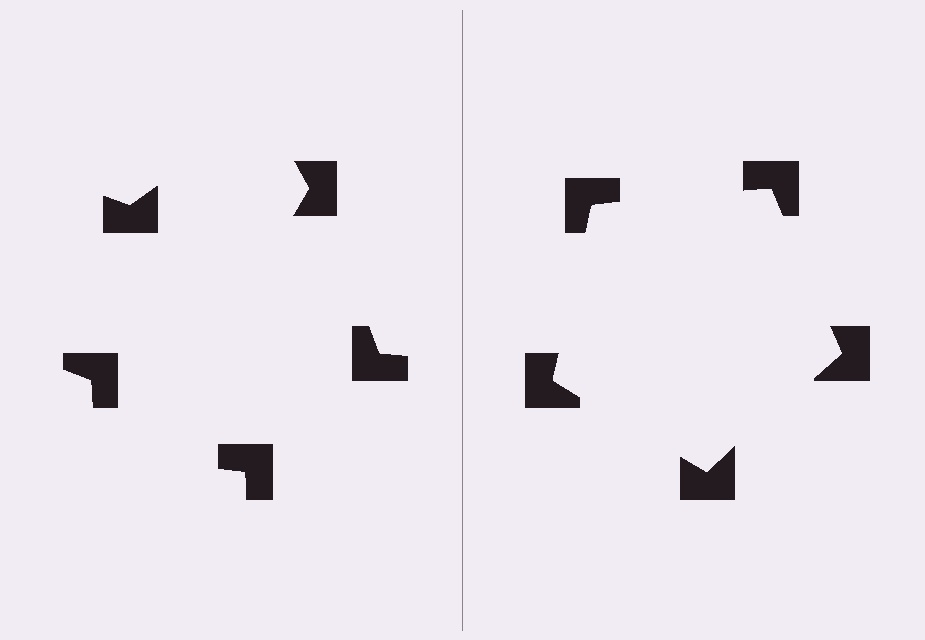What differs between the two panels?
The notched squares are positioned identically on both sides; only the wedge orientations differ. On the right they align to a pentagon; on the left they are misaligned.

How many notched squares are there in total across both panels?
10 — 5 on each side.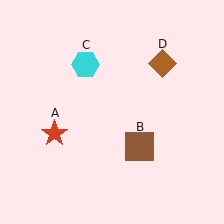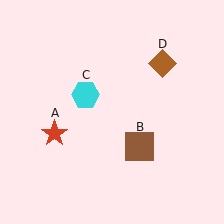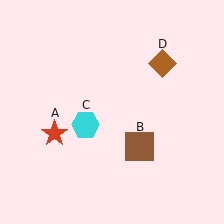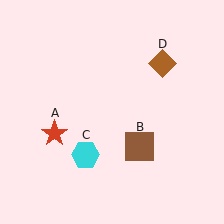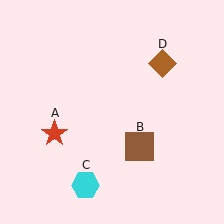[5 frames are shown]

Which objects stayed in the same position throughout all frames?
Red star (object A) and brown square (object B) and brown diamond (object D) remained stationary.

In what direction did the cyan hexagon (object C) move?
The cyan hexagon (object C) moved down.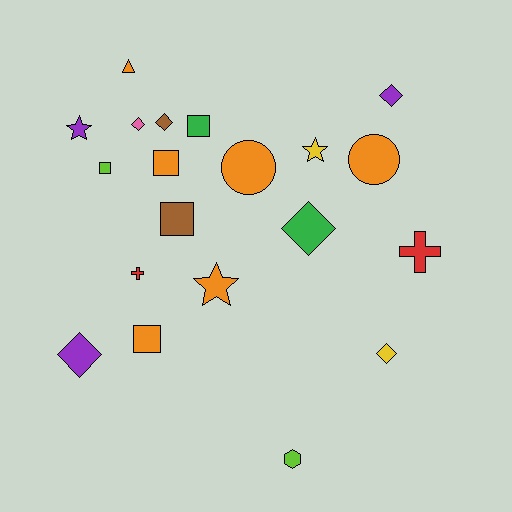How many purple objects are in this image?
There are 3 purple objects.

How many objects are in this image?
There are 20 objects.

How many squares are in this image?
There are 5 squares.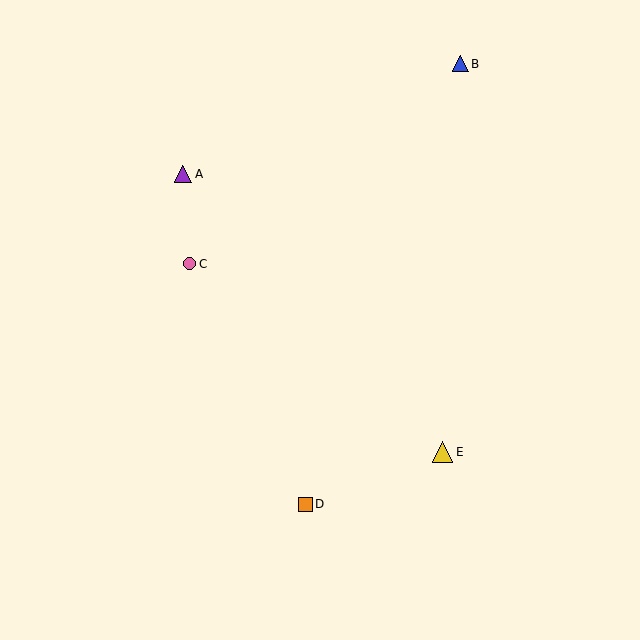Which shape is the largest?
The yellow triangle (labeled E) is the largest.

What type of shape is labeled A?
Shape A is a purple triangle.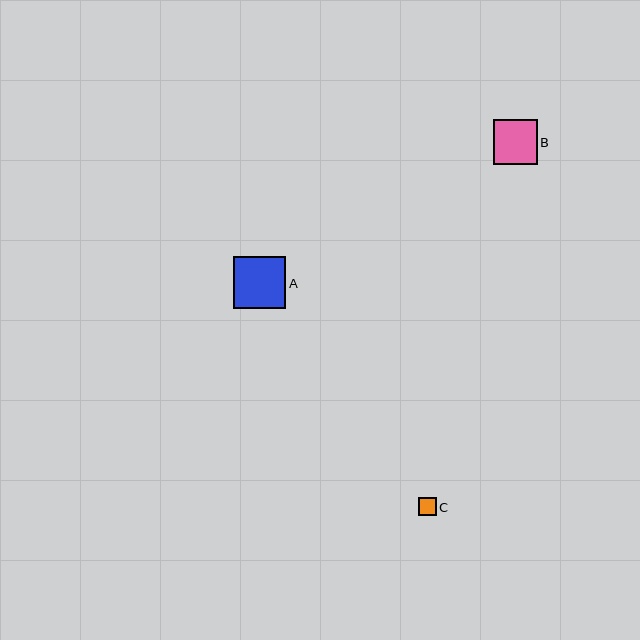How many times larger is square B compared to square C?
Square B is approximately 2.5 times the size of square C.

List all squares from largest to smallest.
From largest to smallest: A, B, C.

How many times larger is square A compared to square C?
Square A is approximately 2.9 times the size of square C.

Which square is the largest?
Square A is the largest with a size of approximately 52 pixels.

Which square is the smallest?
Square C is the smallest with a size of approximately 18 pixels.